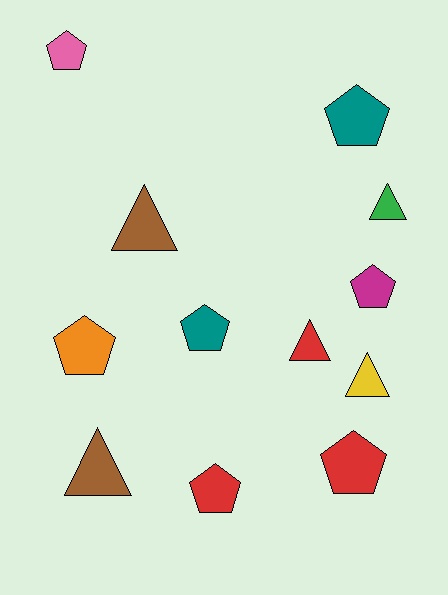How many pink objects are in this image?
There is 1 pink object.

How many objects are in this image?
There are 12 objects.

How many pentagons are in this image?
There are 7 pentagons.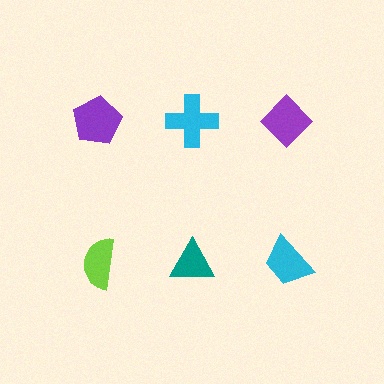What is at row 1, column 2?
A cyan cross.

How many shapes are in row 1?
3 shapes.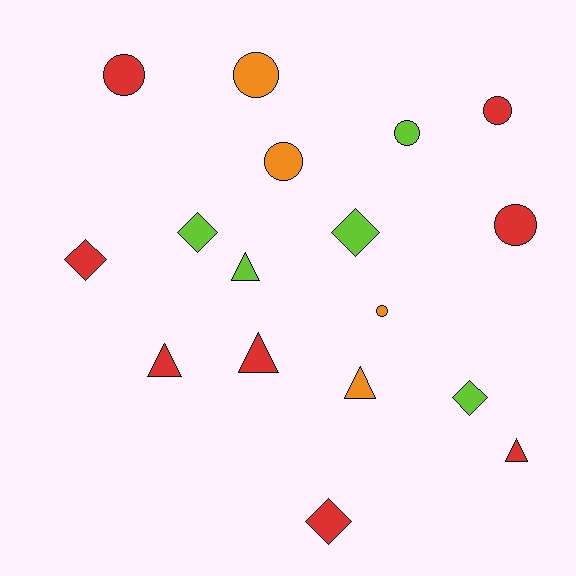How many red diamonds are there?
There are 2 red diamonds.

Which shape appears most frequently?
Circle, with 7 objects.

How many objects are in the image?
There are 17 objects.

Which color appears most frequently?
Red, with 8 objects.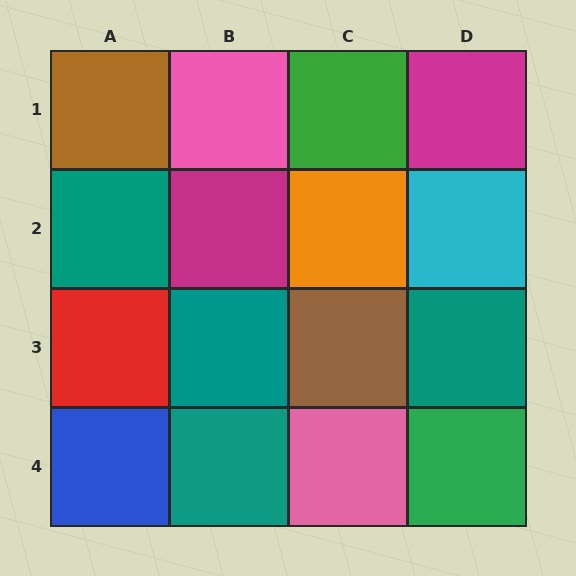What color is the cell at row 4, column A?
Blue.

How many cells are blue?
1 cell is blue.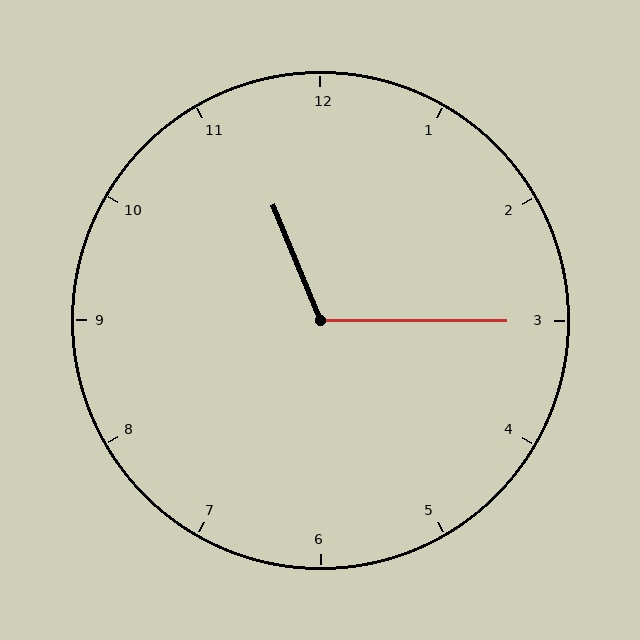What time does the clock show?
11:15.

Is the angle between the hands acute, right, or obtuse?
It is obtuse.